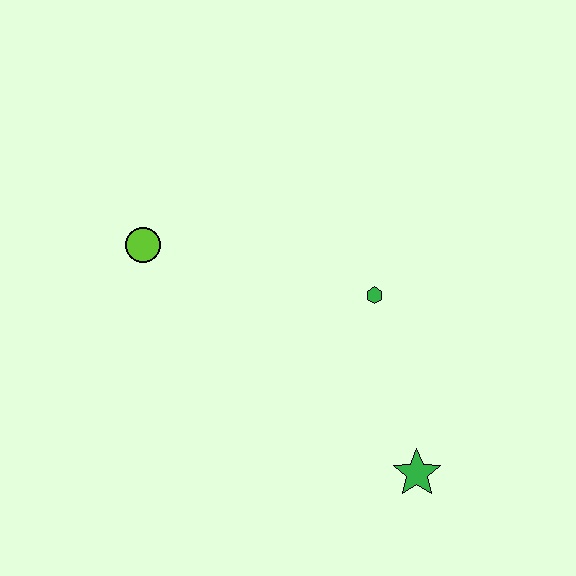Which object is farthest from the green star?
The lime circle is farthest from the green star.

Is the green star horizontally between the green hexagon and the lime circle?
No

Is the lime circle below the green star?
No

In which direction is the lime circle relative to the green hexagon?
The lime circle is to the left of the green hexagon.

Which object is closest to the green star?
The green hexagon is closest to the green star.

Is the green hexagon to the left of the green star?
Yes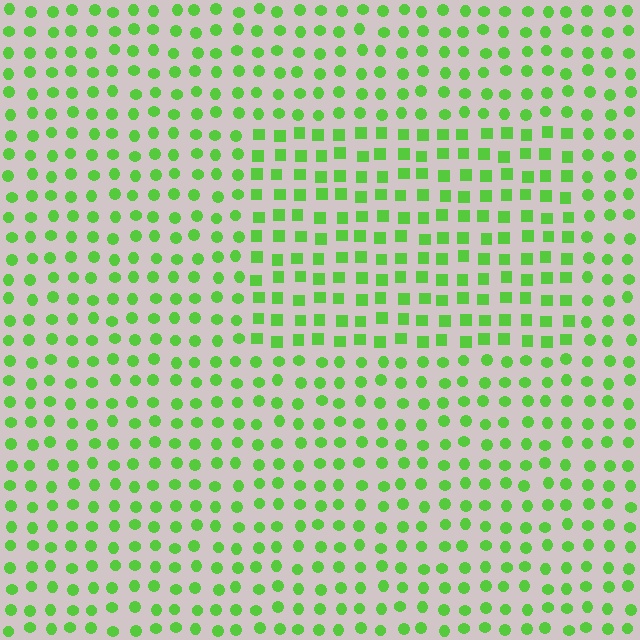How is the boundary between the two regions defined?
The boundary is defined by a change in element shape: squares inside vs. circles outside. All elements share the same color and spacing.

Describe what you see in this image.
The image is filled with small lime elements arranged in a uniform grid. A rectangle-shaped region contains squares, while the surrounding area contains circles. The boundary is defined purely by the change in element shape.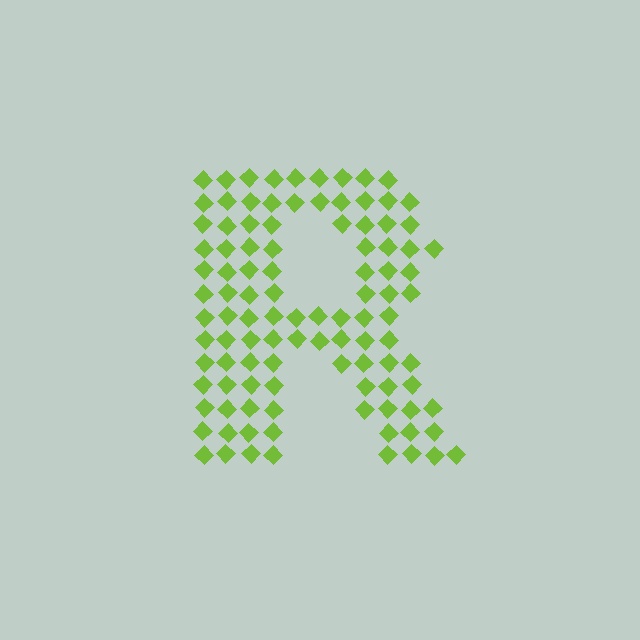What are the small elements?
The small elements are diamonds.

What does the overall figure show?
The overall figure shows the letter R.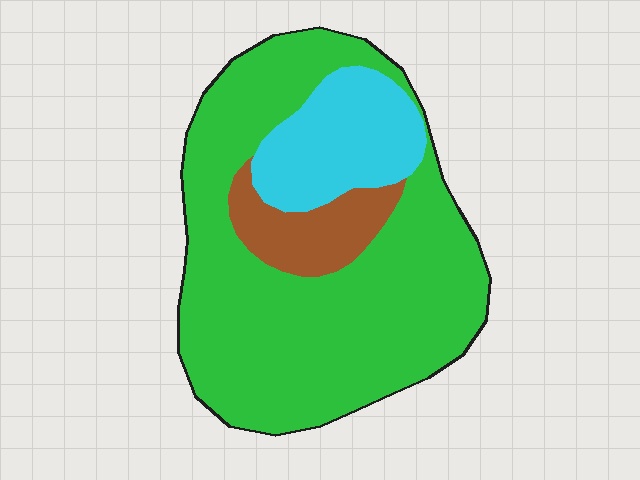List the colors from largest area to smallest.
From largest to smallest: green, cyan, brown.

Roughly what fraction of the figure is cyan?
Cyan covers about 20% of the figure.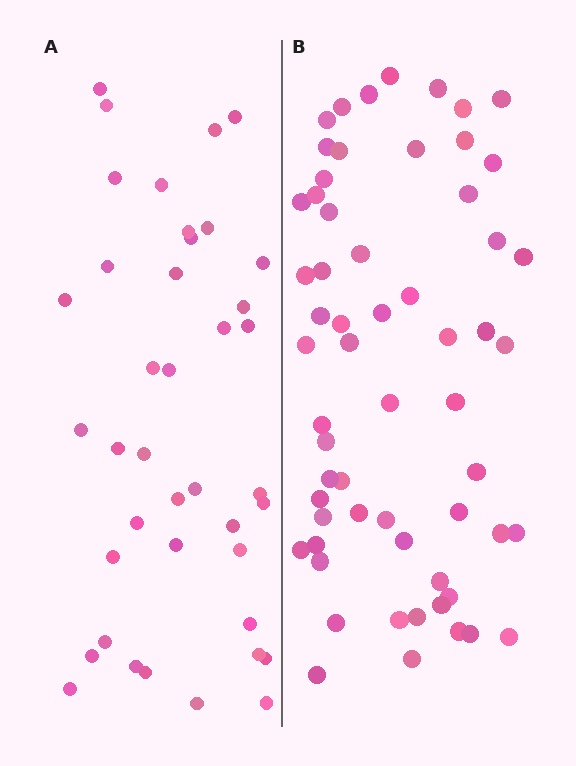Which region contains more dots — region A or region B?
Region B (the right region) has more dots.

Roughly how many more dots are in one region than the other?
Region B has approximately 20 more dots than region A.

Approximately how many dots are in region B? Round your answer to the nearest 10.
About 60 dots.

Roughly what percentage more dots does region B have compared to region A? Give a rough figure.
About 50% more.